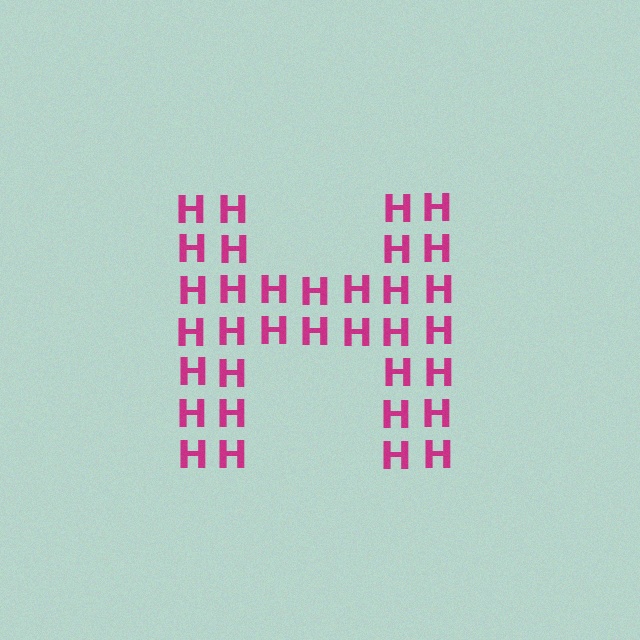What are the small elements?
The small elements are letter H's.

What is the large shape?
The large shape is the letter H.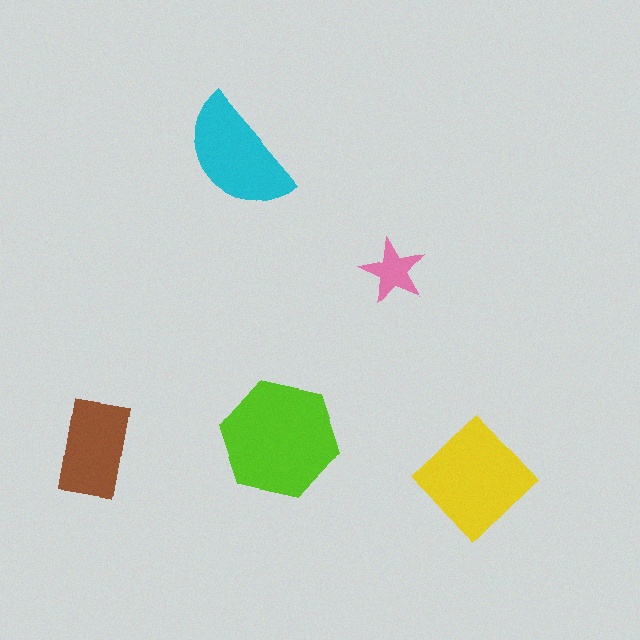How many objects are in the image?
There are 5 objects in the image.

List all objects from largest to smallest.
The lime hexagon, the yellow diamond, the cyan semicircle, the brown rectangle, the pink star.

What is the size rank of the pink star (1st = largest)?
5th.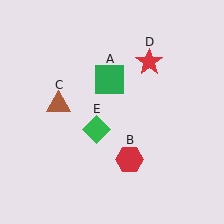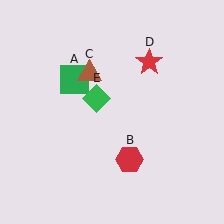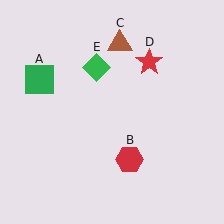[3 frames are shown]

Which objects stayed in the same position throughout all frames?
Red hexagon (object B) and red star (object D) remained stationary.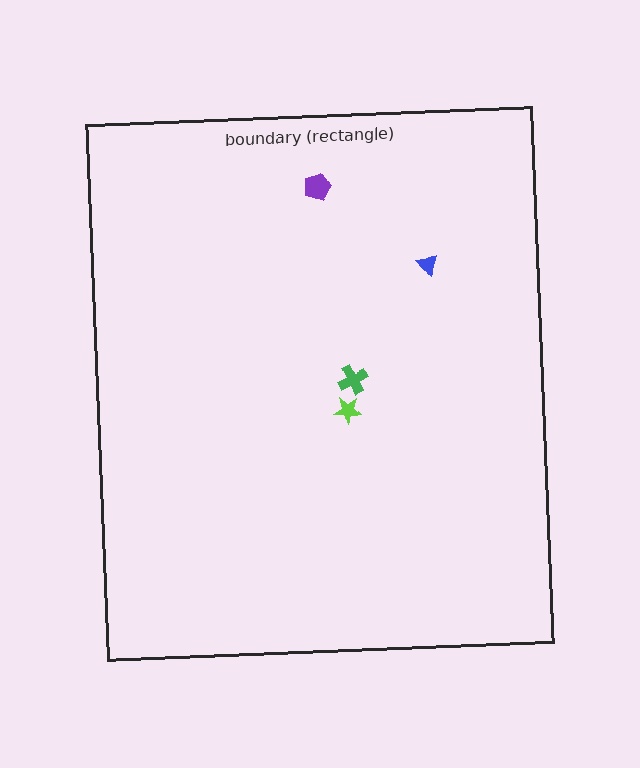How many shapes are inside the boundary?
4 inside, 0 outside.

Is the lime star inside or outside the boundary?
Inside.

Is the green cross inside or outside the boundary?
Inside.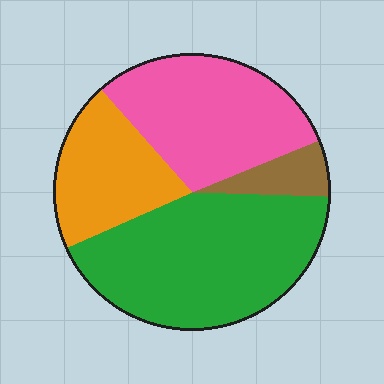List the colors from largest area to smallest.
From largest to smallest: green, pink, orange, brown.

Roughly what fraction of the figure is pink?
Pink covers about 30% of the figure.